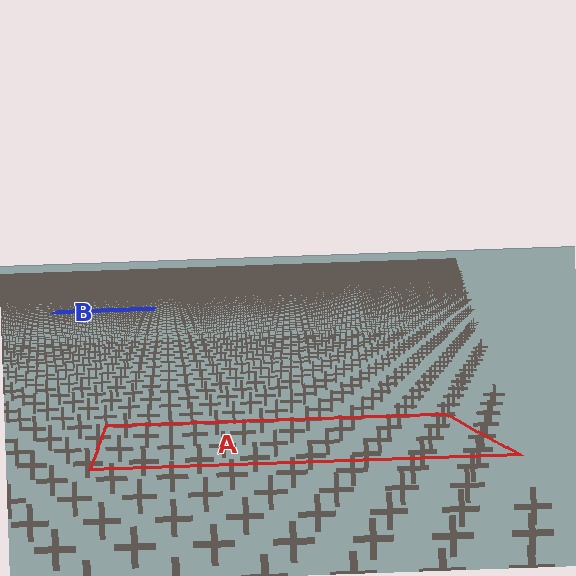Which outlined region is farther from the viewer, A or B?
Region B is farther from the viewer — the texture elements inside it appear smaller and more densely packed.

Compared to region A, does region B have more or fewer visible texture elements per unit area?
Region B has more texture elements per unit area — they are packed more densely because it is farther away.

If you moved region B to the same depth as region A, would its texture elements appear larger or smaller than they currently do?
They would appear larger. At a closer depth, the same texture elements are projected at a bigger on-screen size.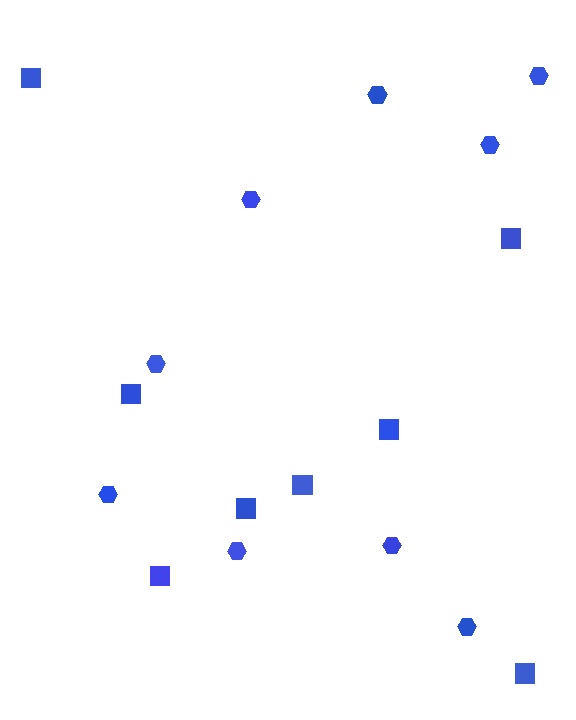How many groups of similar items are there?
There are 2 groups: one group of hexagons (9) and one group of squares (8).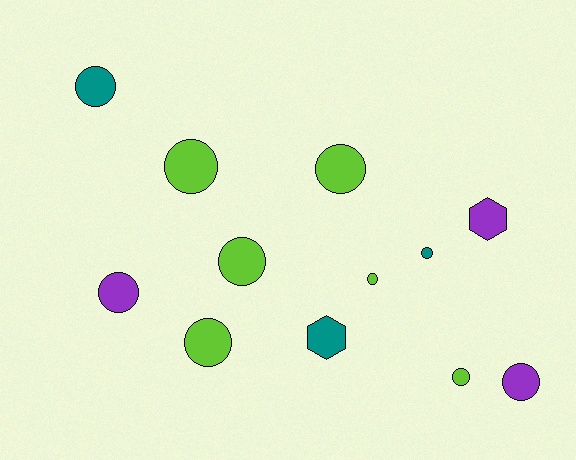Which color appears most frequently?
Lime, with 6 objects.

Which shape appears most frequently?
Circle, with 10 objects.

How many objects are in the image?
There are 12 objects.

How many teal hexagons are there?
There is 1 teal hexagon.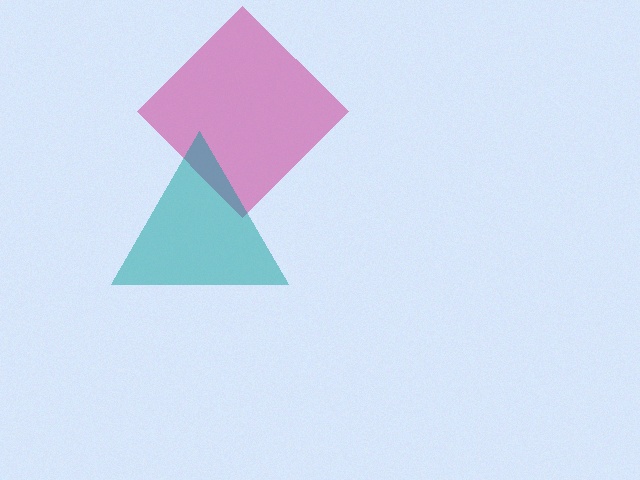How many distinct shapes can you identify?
There are 2 distinct shapes: a magenta diamond, a teal triangle.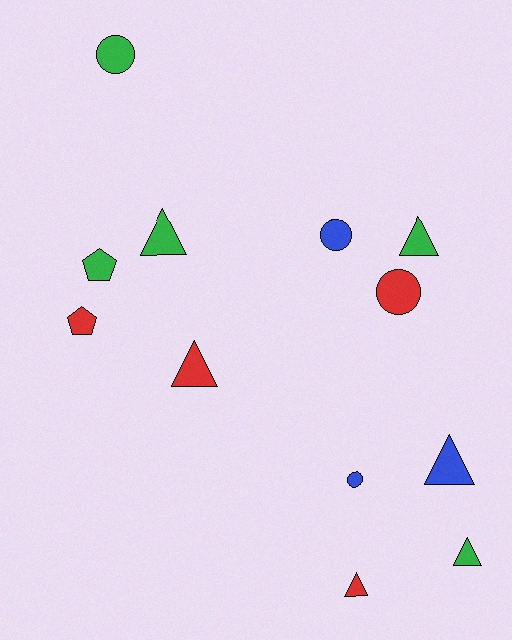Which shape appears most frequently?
Triangle, with 6 objects.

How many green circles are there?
There is 1 green circle.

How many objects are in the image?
There are 12 objects.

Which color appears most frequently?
Green, with 5 objects.